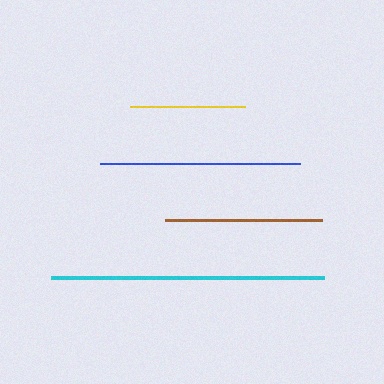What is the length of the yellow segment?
The yellow segment is approximately 115 pixels long.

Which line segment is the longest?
The cyan line is the longest at approximately 273 pixels.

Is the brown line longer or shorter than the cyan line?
The cyan line is longer than the brown line.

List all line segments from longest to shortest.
From longest to shortest: cyan, blue, brown, yellow.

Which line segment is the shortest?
The yellow line is the shortest at approximately 115 pixels.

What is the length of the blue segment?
The blue segment is approximately 199 pixels long.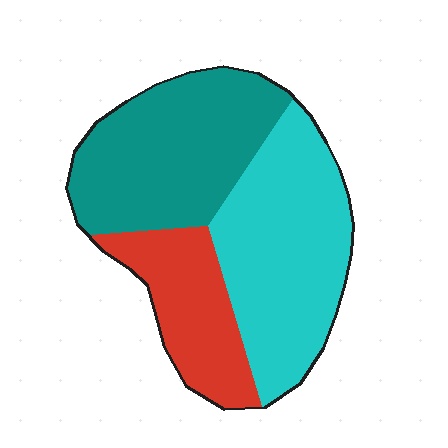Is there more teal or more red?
Teal.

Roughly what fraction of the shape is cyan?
Cyan covers roughly 40% of the shape.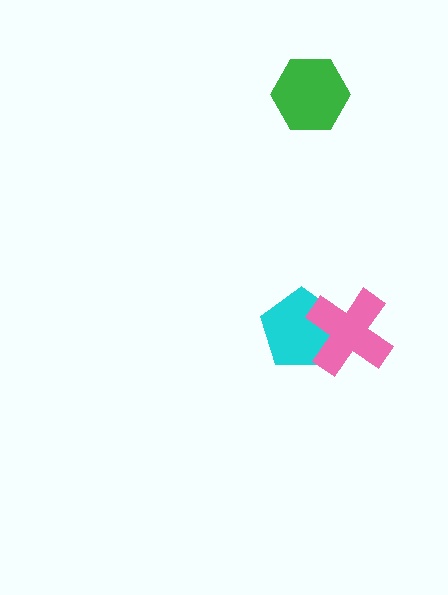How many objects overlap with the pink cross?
1 object overlaps with the pink cross.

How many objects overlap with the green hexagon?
0 objects overlap with the green hexagon.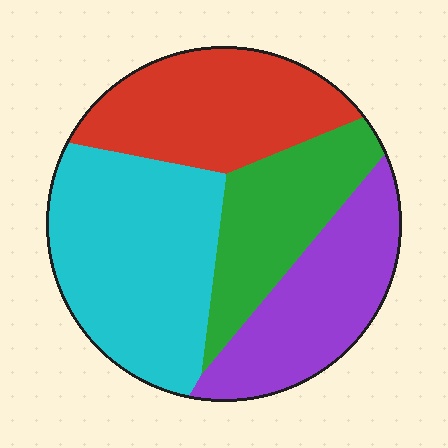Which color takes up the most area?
Cyan, at roughly 35%.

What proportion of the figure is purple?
Purple covers roughly 25% of the figure.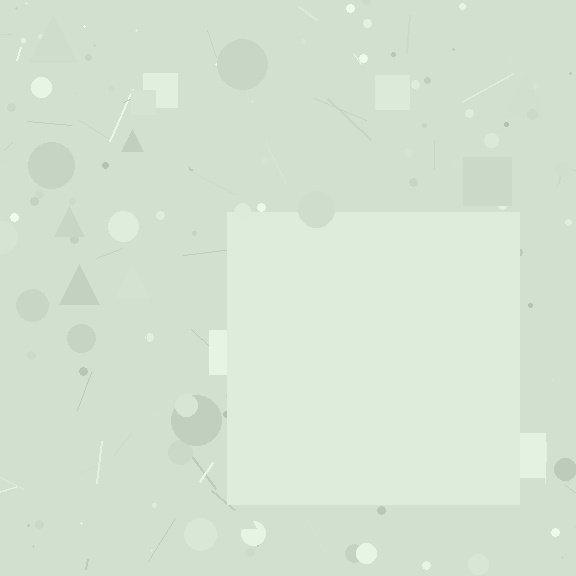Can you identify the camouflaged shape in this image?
The camouflaged shape is a square.